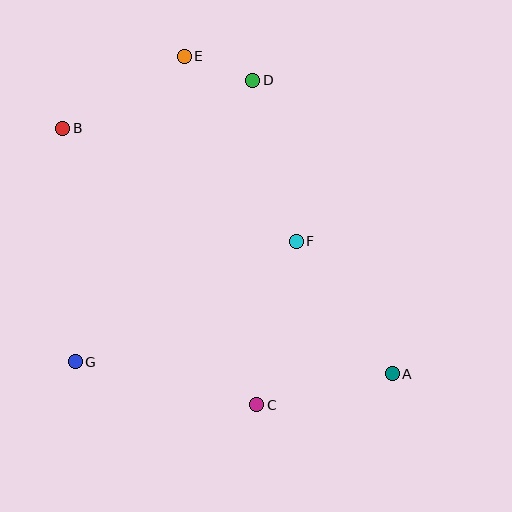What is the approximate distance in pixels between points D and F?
The distance between D and F is approximately 167 pixels.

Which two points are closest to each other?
Points D and E are closest to each other.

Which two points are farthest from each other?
Points A and B are farthest from each other.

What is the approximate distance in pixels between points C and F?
The distance between C and F is approximately 168 pixels.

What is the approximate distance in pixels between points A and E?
The distance between A and E is approximately 380 pixels.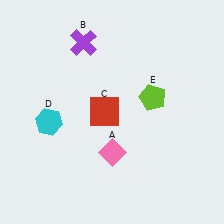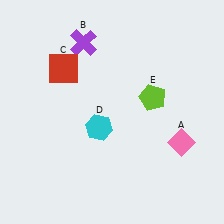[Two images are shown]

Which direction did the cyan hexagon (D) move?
The cyan hexagon (D) moved right.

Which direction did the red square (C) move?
The red square (C) moved up.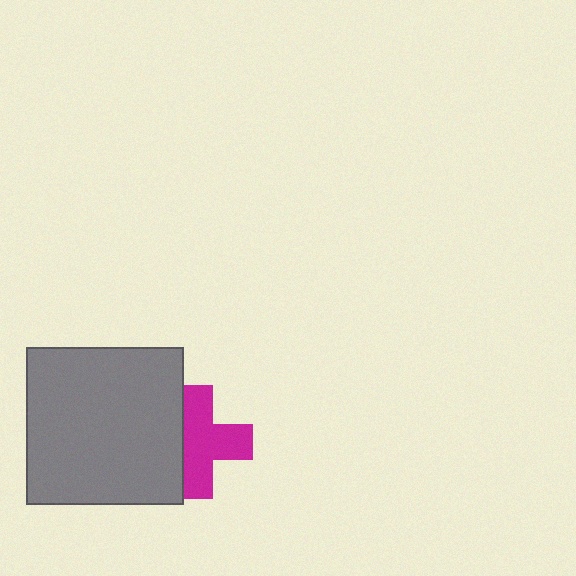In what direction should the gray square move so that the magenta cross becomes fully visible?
The gray square should move left. That is the shortest direction to clear the overlap and leave the magenta cross fully visible.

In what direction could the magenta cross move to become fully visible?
The magenta cross could move right. That would shift it out from behind the gray square entirely.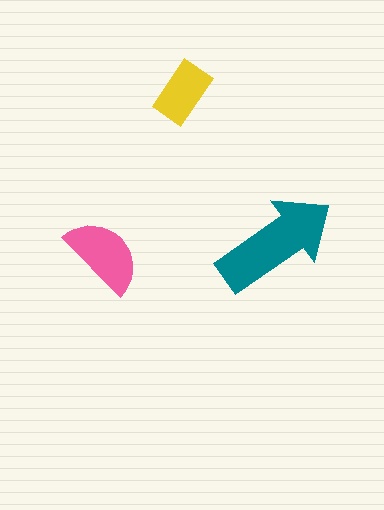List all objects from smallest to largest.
The yellow rectangle, the pink semicircle, the teal arrow.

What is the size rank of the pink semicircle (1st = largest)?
2nd.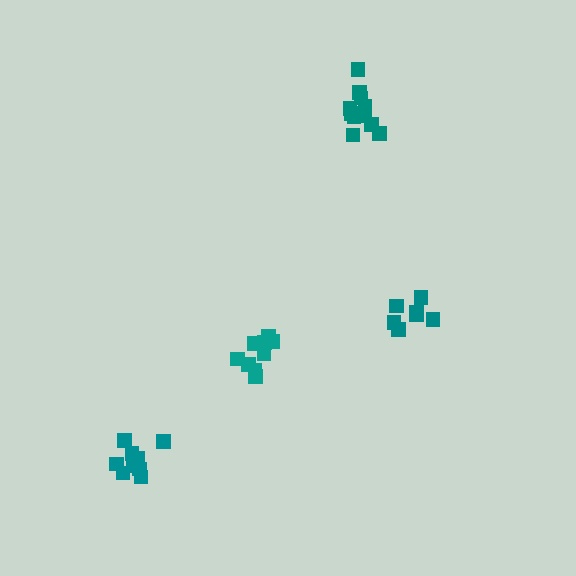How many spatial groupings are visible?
There are 4 spatial groupings.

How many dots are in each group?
Group 1: 7 dots, Group 2: 12 dots, Group 3: 10 dots, Group 4: 10 dots (39 total).